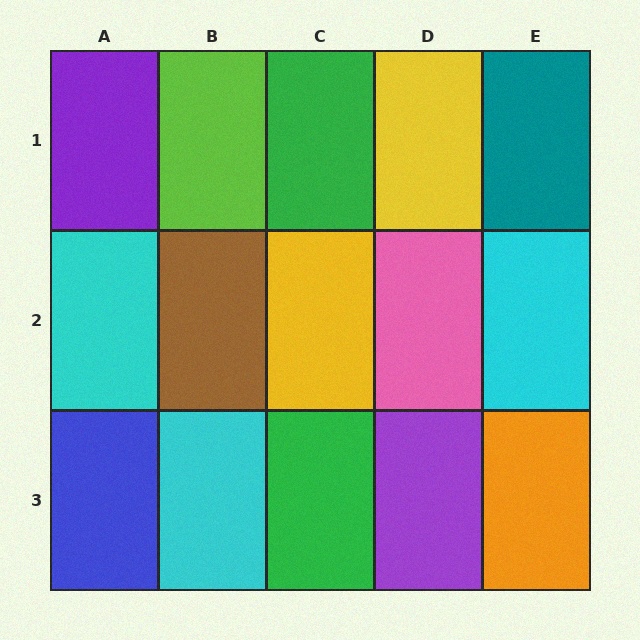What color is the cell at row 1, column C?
Green.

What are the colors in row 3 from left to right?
Blue, cyan, green, purple, orange.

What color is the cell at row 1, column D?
Yellow.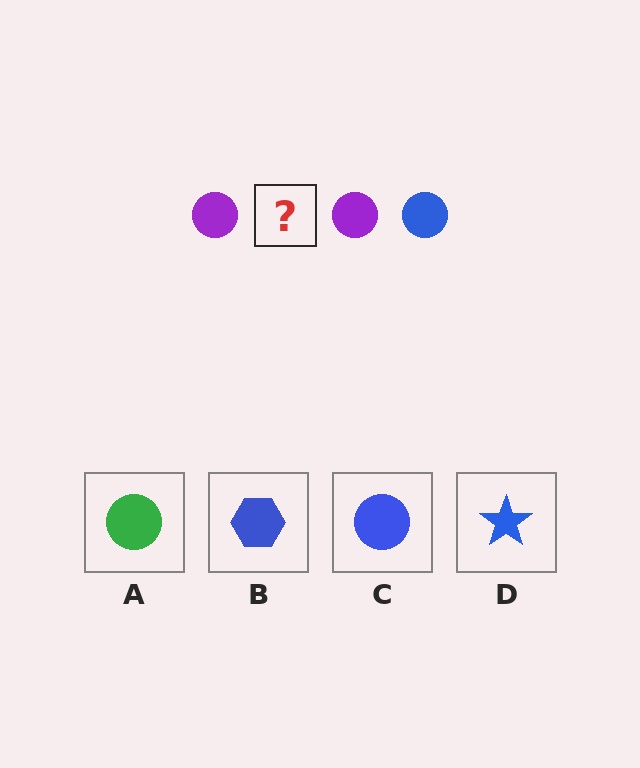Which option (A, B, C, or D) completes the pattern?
C.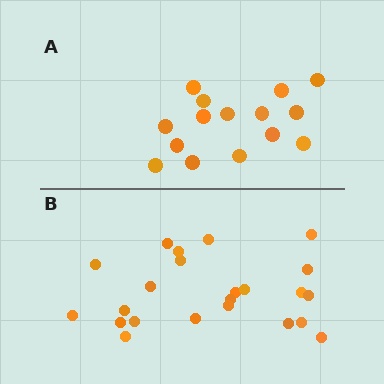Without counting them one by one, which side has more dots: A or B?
Region B (the bottom region) has more dots.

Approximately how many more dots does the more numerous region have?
Region B has roughly 8 or so more dots than region A.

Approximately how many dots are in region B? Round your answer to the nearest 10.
About 20 dots. (The exact count is 23, which rounds to 20.)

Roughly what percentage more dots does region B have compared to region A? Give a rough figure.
About 55% more.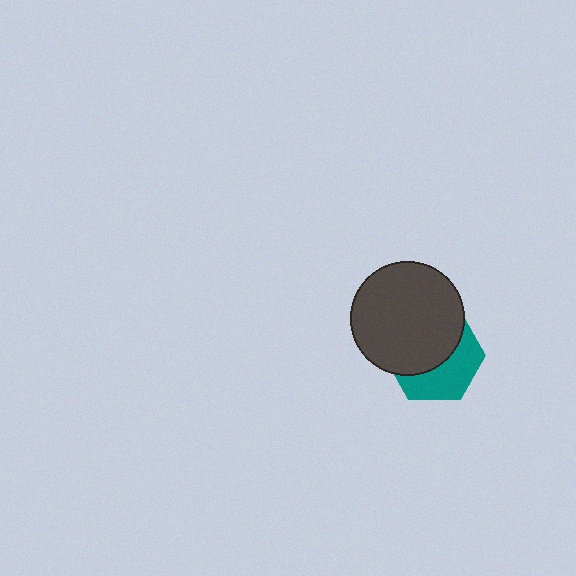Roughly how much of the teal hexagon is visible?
A small part of it is visible (roughly 43%).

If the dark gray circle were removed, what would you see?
You would see the complete teal hexagon.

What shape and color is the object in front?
The object in front is a dark gray circle.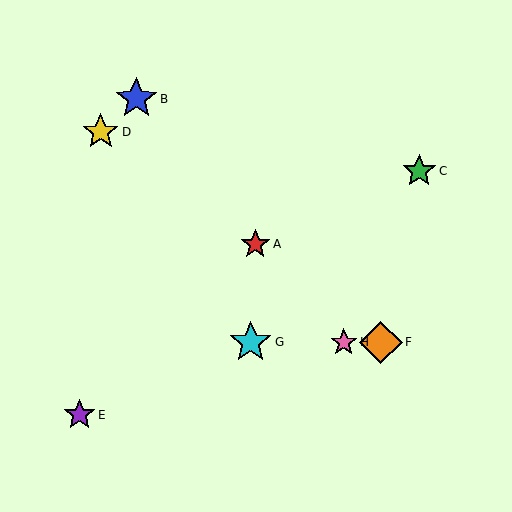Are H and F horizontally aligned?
Yes, both are at y≈342.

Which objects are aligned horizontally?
Objects F, G, H are aligned horizontally.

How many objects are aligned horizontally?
3 objects (F, G, H) are aligned horizontally.